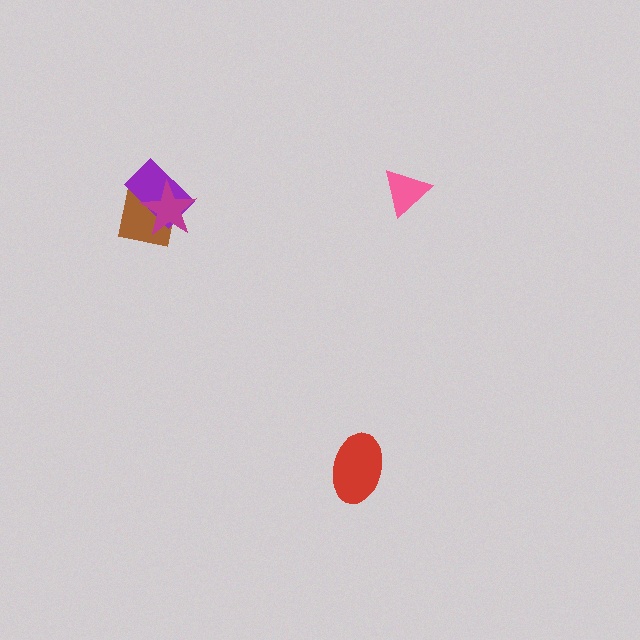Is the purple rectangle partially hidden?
Yes, it is partially covered by another shape.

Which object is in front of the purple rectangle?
The magenta star is in front of the purple rectangle.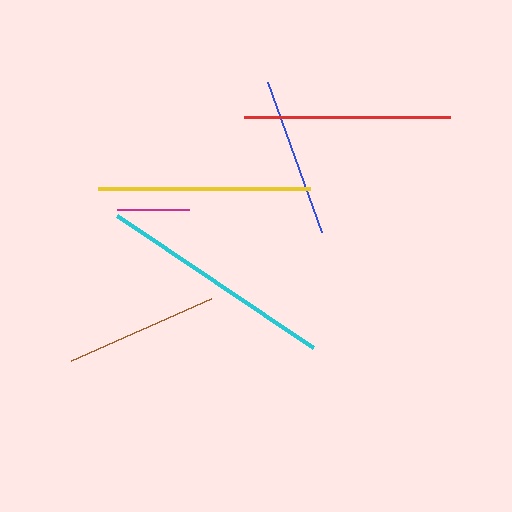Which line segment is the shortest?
The magenta line is the shortest at approximately 72 pixels.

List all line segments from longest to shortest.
From longest to shortest: cyan, yellow, red, blue, brown, magenta.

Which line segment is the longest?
The cyan line is the longest at approximately 236 pixels.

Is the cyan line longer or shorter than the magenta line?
The cyan line is longer than the magenta line.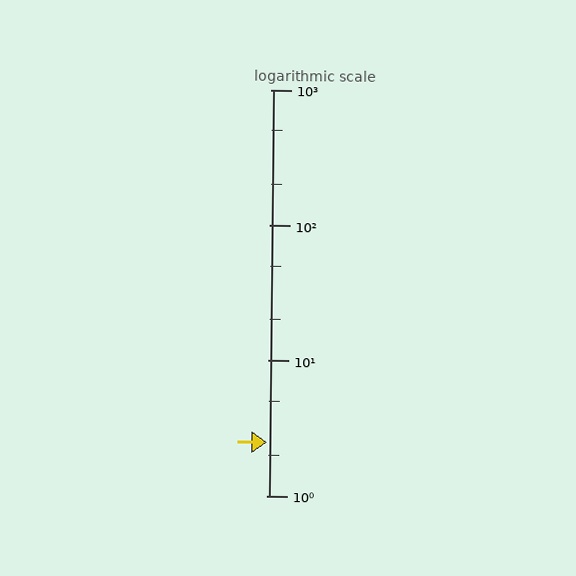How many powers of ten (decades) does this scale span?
The scale spans 3 decades, from 1 to 1000.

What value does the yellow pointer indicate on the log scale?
The pointer indicates approximately 2.5.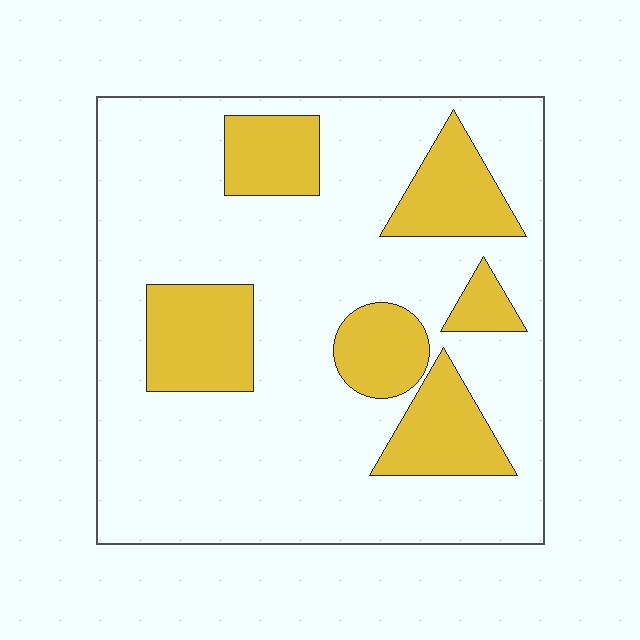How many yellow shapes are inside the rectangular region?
6.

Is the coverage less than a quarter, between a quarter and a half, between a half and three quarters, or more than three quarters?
Less than a quarter.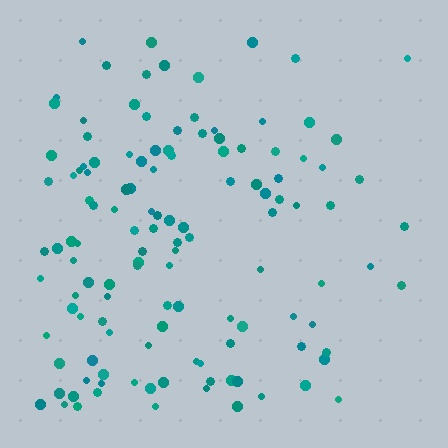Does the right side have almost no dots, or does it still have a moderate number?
Still a moderate number, just noticeably fewer than the left.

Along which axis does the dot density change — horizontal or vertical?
Horizontal.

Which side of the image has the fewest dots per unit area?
The right.